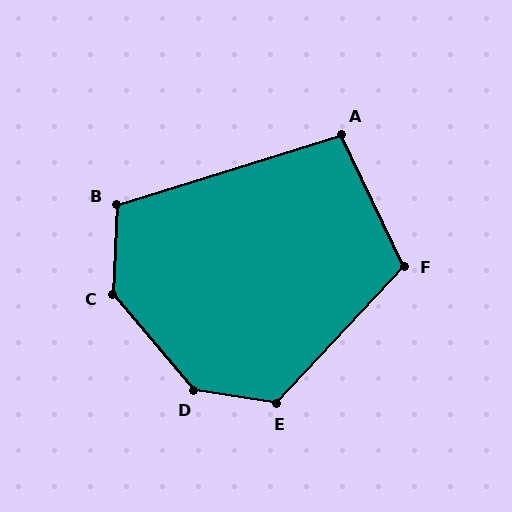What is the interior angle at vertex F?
Approximately 112 degrees (obtuse).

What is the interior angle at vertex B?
Approximately 110 degrees (obtuse).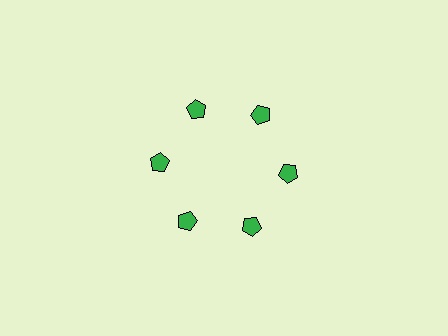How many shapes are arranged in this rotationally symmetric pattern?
There are 6 shapes, arranged in 6 groups of 1.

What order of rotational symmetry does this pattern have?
This pattern has 6-fold rotational symmetry.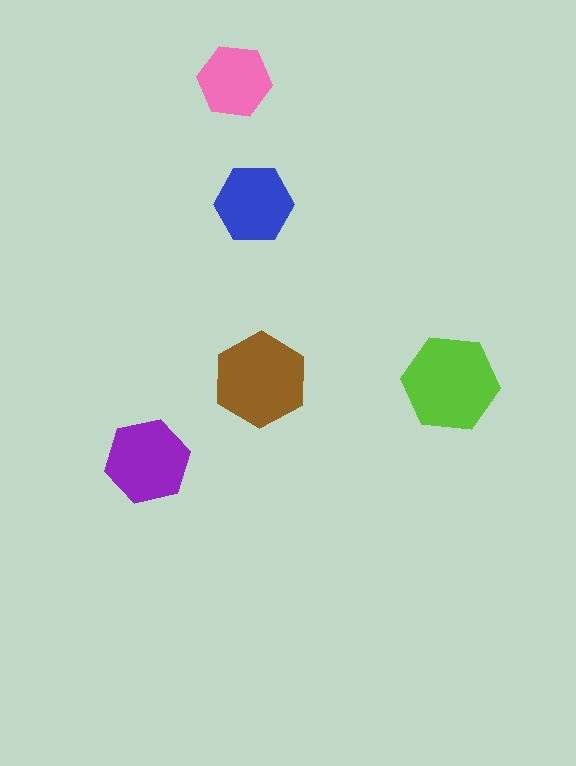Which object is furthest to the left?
The purple hexagon is leftmost.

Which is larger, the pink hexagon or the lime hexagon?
The lime one.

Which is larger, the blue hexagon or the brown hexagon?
The brown one.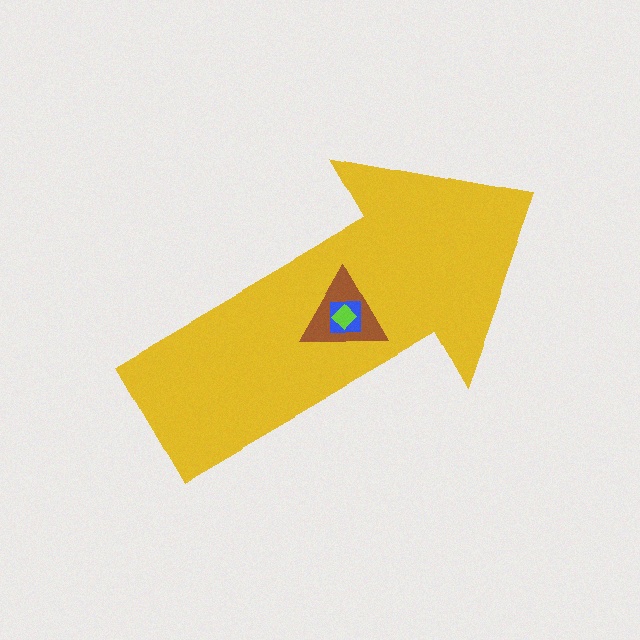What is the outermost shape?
The yellow arrow.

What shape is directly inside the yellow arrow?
The brown triangle.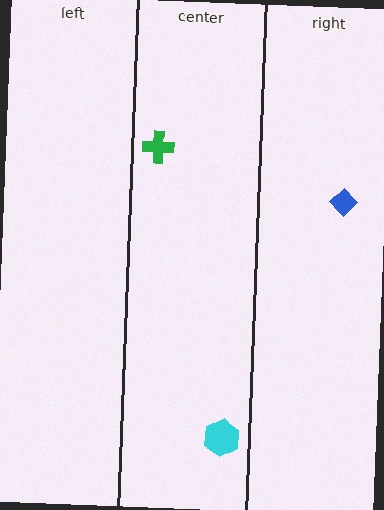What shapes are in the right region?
The blue diamond.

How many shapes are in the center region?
2.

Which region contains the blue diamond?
The right region.